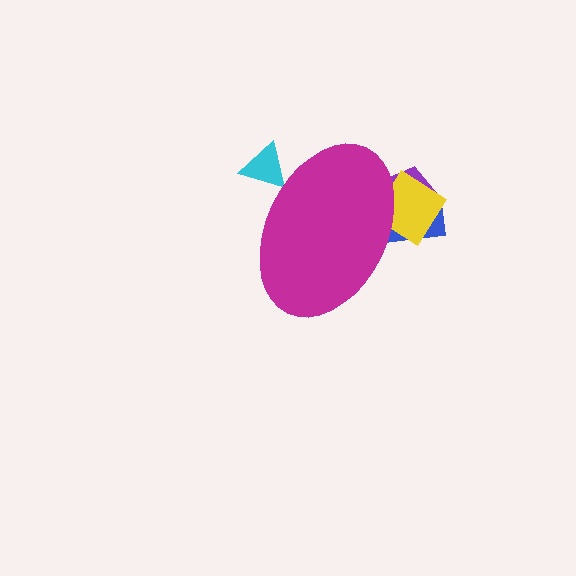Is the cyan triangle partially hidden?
Yes, the cyan triangle is partially hidden behind the magenta ellipse.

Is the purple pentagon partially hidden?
Yes, the purple pentagon is partially hidden behind the magenta ellipse.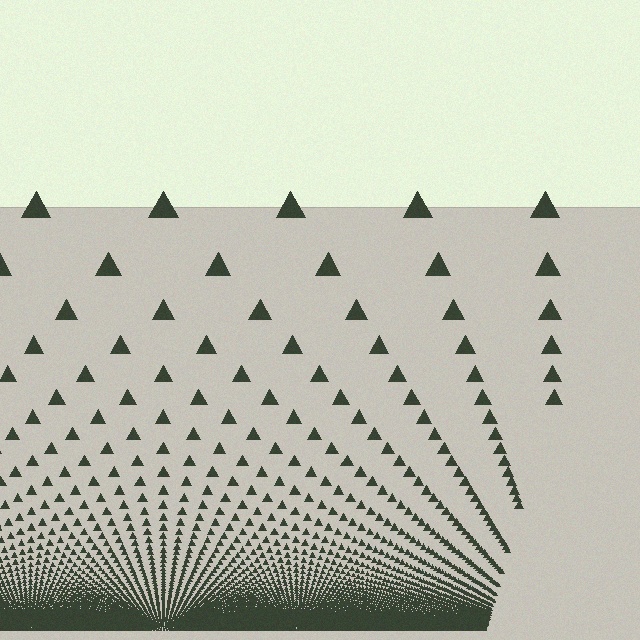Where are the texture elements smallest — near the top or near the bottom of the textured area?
Near the bottom.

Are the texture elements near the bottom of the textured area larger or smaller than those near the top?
Smaller. The gradient is inverted — elements near the bottom are smaller and denser.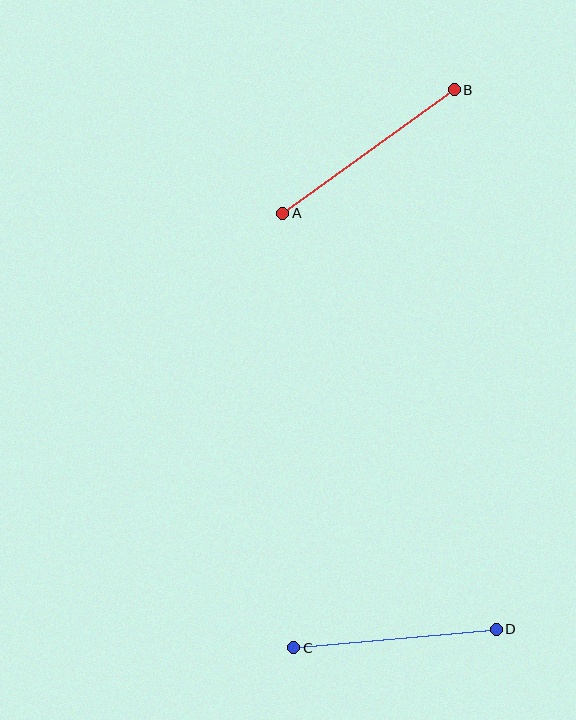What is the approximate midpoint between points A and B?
The midpoint is at approximately (368, 152) pixels.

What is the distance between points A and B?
The distance is approximately 211 pixels.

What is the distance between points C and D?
The distance is approximately 203 pixels.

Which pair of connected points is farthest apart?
Points A and B are farthest apart.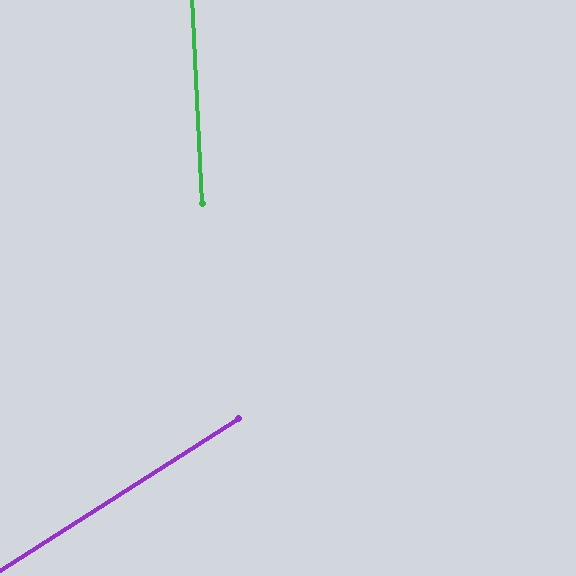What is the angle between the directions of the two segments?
Approximately 60 degrees.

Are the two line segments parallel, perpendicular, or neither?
Neither parallel nor perpendicular — they differ by about 60°.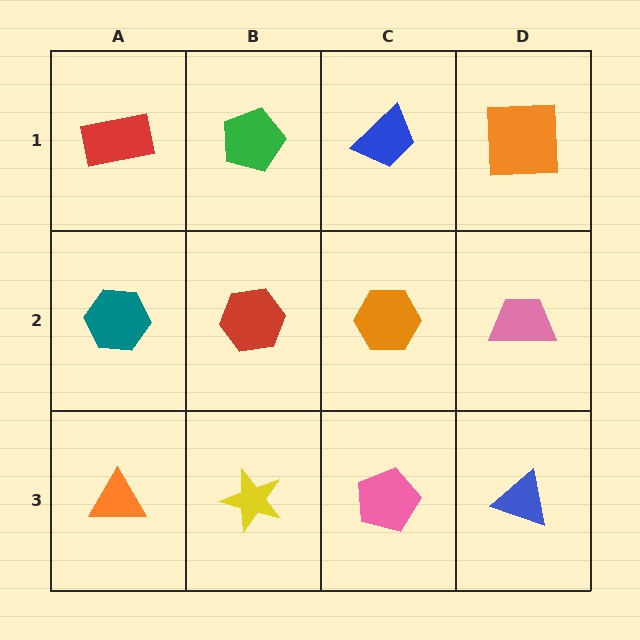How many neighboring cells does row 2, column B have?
4.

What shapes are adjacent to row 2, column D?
An orange square (row 1, column D), a blue triangle (row 3, column D), an orange hexagon (row 2, column C).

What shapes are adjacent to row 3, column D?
A pink trapezoid (row 2, column D), a pink pentagon (row 3, column C).